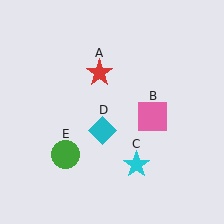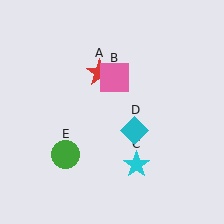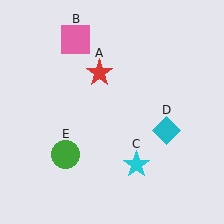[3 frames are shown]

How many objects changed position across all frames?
2 objects changed position: pink square (object B), cyan diamond (object D).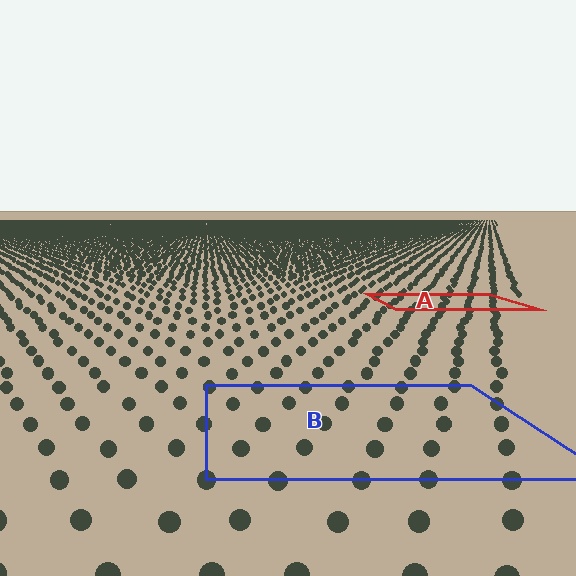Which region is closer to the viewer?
Region B is closer. The texture elements there are larger and more spread out.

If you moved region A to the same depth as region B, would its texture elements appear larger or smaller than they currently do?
They would appear larger. At a closer depth, the same texture elements are projected at a bigger on-screen size.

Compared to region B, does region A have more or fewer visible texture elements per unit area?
Region A has more texture elements per unit area — they are packed more densely because it is farther away.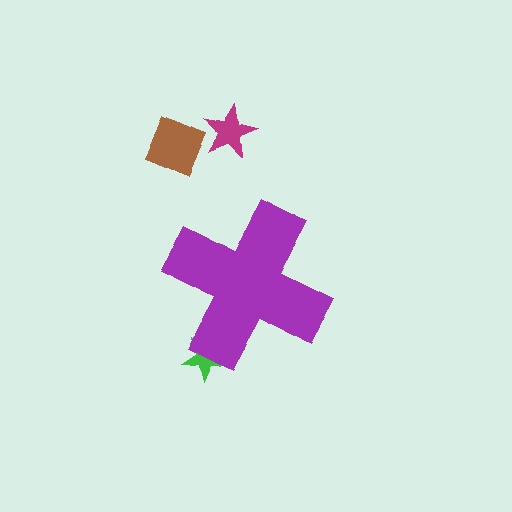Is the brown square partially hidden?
No, the brown square is fully visible.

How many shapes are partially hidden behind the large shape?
1 shape is partially hidden.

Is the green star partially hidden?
Yes, the green star is partially hidden behind the purple cross.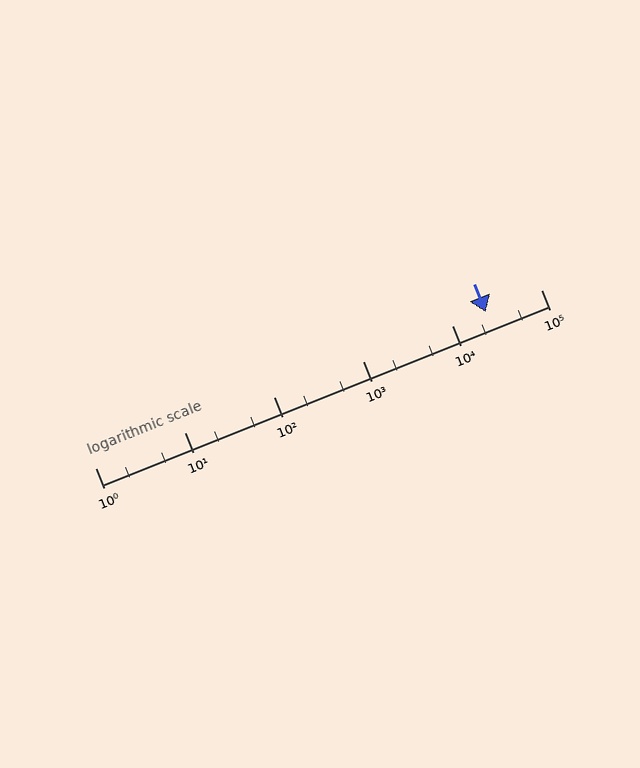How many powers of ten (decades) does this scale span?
The scale spans 5 decades, from 1 to 100000.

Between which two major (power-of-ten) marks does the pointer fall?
The pointer is between 10000 and 100000.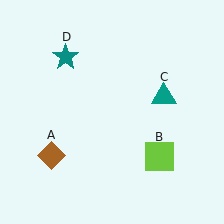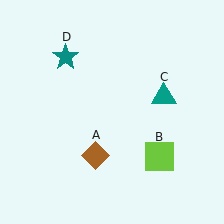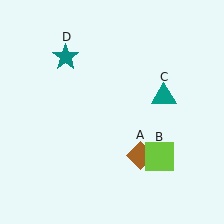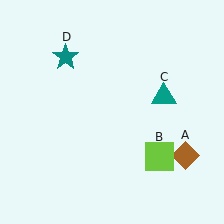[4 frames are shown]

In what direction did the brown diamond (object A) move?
The brown diamond (object A) moved right.